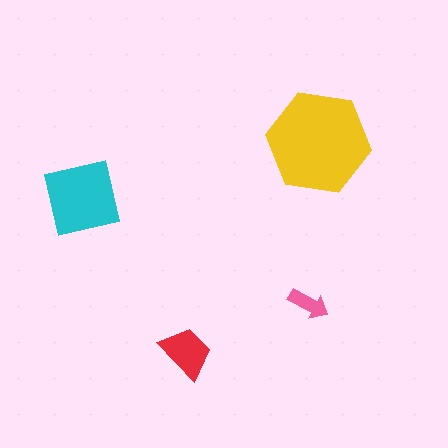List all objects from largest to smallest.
The yellow hexagon, the cyan square, the red trapezoid, the pink arrow.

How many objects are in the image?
There are 4 objects in the image.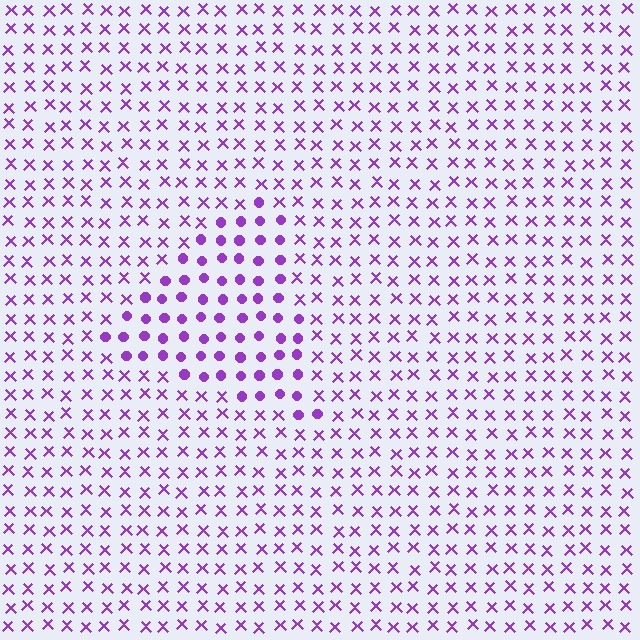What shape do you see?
I see a triangle.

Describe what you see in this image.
The image is filled with small purple elements arranged in a uniform grid. A triangle-shaped region contains circles, while the surrounding area contains X marks. The boundary is defined purely by the change in element shape.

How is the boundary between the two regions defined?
The boundary is defined by a change in element shape: circles inside vs. X marks outside. All elements share the same color and spacing.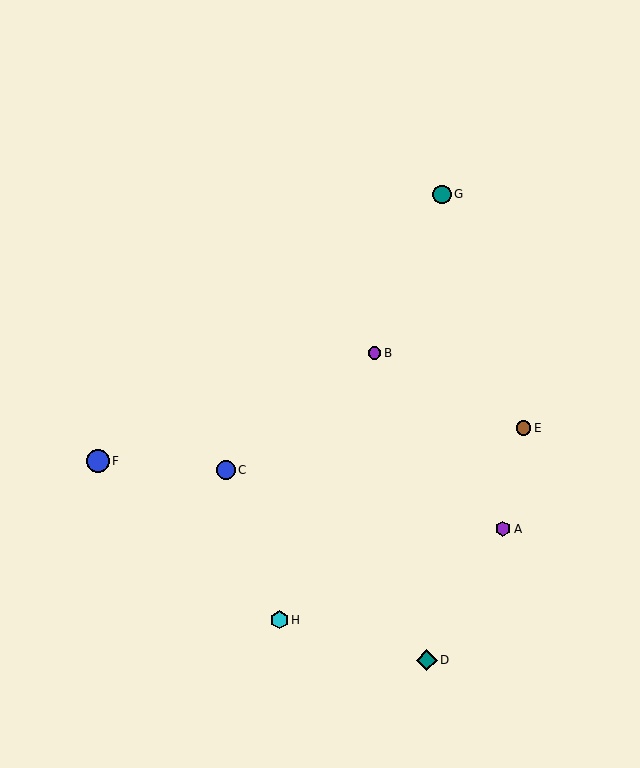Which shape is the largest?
The blue circle (labeled F) is the largest.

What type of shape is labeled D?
Shape D is a teal diamond.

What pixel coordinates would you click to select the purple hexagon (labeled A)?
Click at (503, 529) to select the purple hexagon A.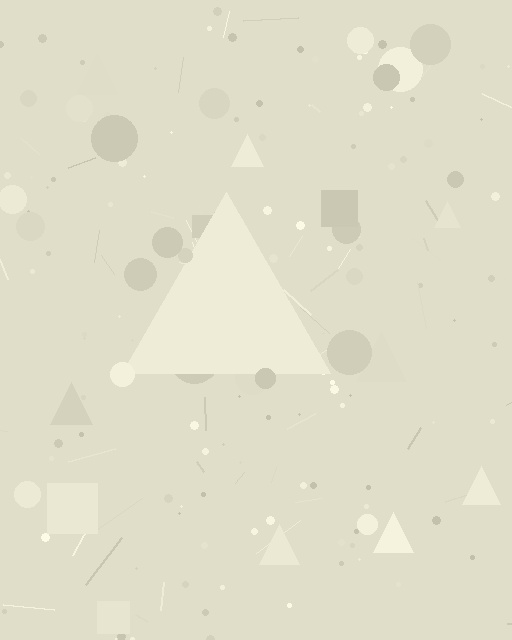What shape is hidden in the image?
A triangle is hidden in the image.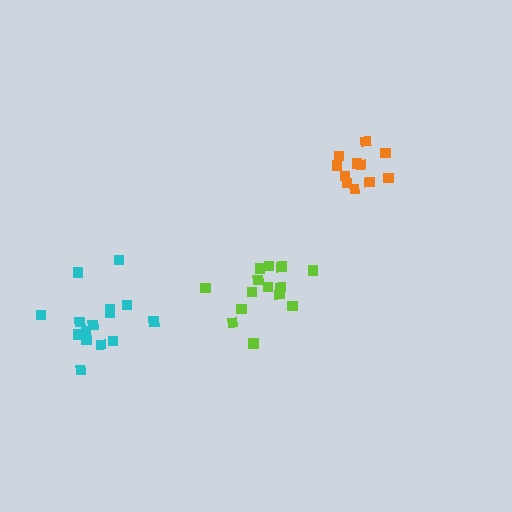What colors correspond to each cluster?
The clusters are colored: lime, orange, cyan.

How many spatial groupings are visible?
There are 3 spatial groupings.